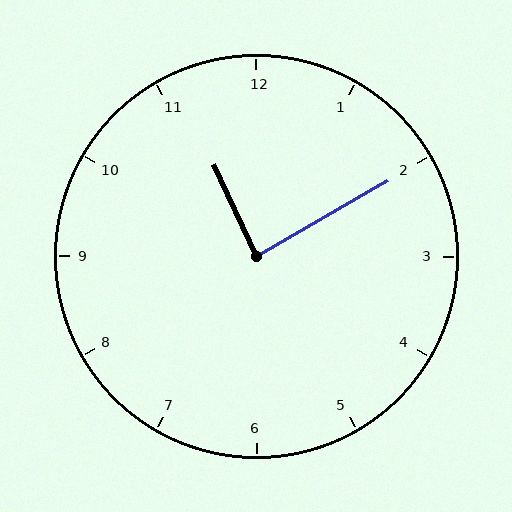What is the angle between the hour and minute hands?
Approximately 85 degrees.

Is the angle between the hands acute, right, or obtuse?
It is right.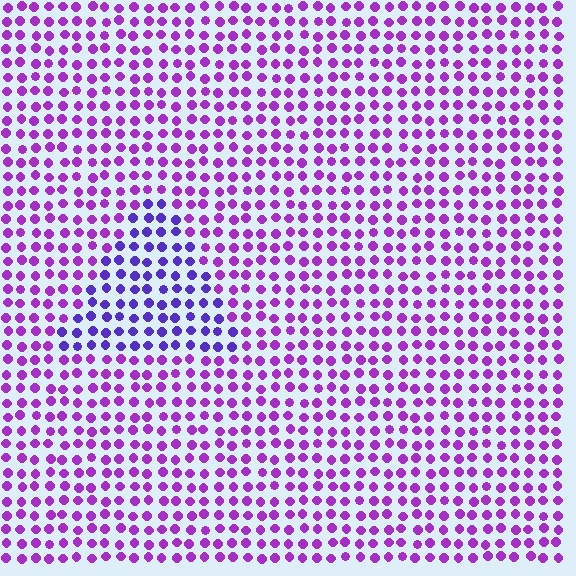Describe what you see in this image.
The image is filled with small purple elements in a uniform arrangement. A triangle-shaped region is visible where the elements are tinted to a slightly different hue, forming a subtle color boundary.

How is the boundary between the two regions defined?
The boundary is defined purely by a slight shift in hue (about 33 degrees). Spacing, size, and orientation are identical on both sides.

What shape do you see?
I see a triangle.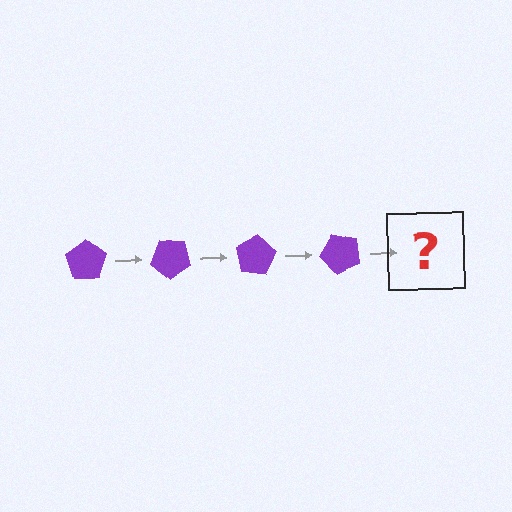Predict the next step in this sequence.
The next step is a purple pentagon rotated 160 degrees.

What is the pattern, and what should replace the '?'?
The pattern is that the pentagon rotates 40 degrees each step. The '?' should be a purple pentagon rotated 160 degrees.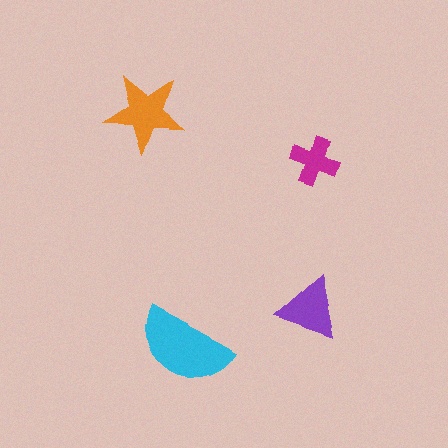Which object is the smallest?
The magenta cross.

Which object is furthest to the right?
The purple triangle is rightmost.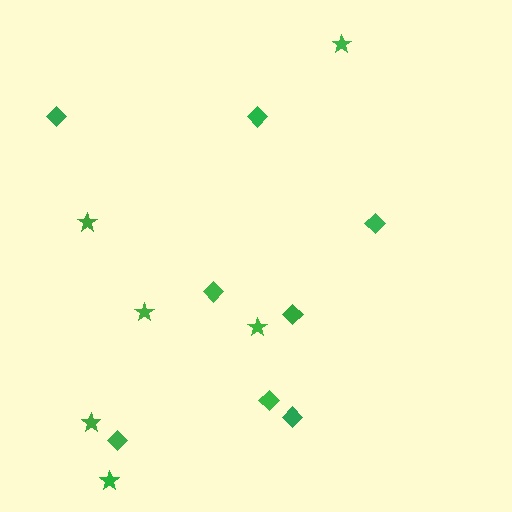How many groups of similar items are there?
There are 2 groups: one group of diamonds (8) and one group of stars (6).